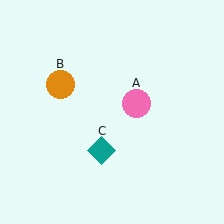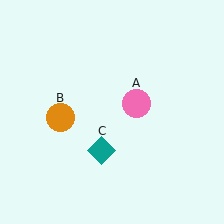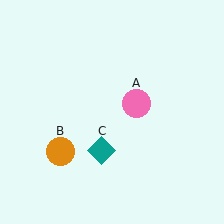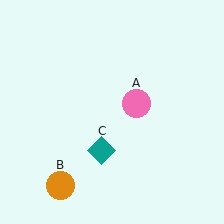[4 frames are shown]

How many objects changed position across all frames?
1 object changed position: orange circle (object B).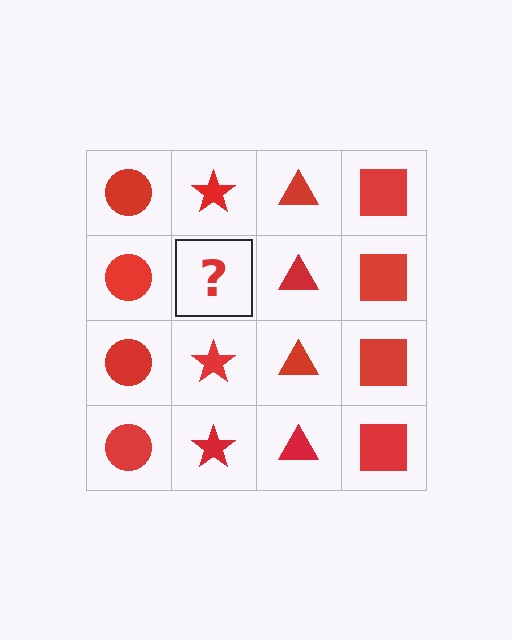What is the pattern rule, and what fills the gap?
The rule is that each column has a consistent shape. The gap should be filled with a red star.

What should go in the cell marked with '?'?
The missing cell should contain a red star.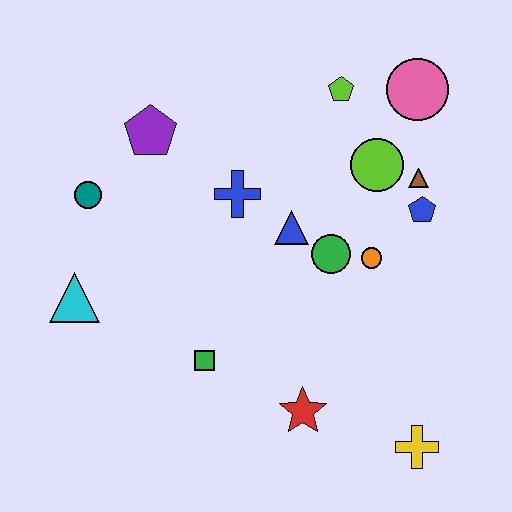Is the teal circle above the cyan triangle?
Yes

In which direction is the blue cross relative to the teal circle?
The blue cross is to the right of the teal circle.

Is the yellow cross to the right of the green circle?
Yes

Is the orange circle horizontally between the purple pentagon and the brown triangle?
Yes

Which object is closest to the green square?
The red star is closest to the green square.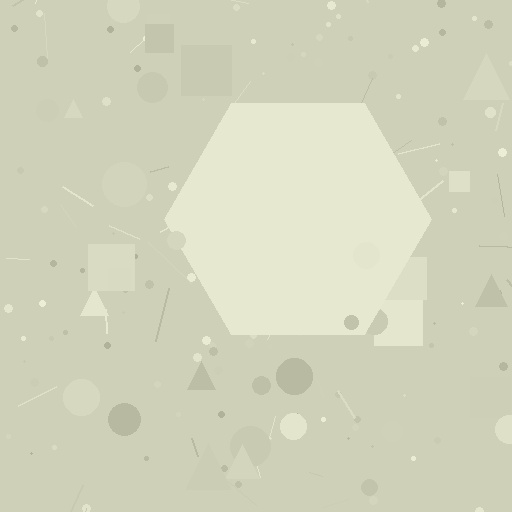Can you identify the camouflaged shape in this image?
The camouflaged shape is a hexagon.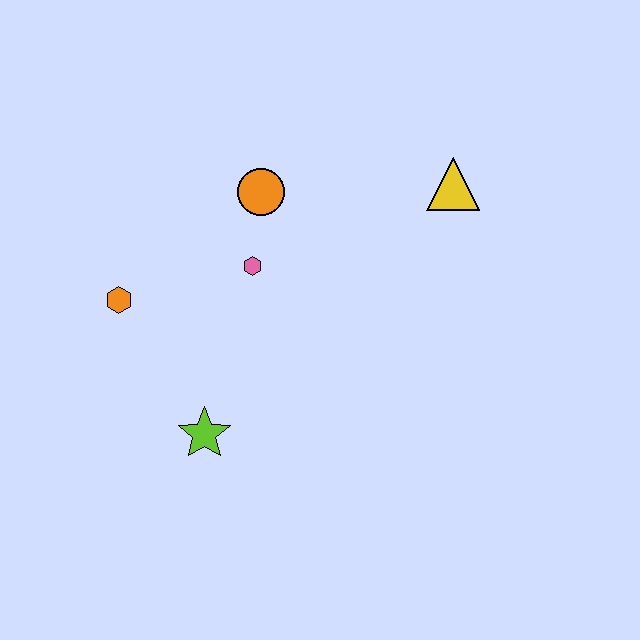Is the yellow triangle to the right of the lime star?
Yes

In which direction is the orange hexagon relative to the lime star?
The orange hexagon is above the lime star.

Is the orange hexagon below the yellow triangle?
Yes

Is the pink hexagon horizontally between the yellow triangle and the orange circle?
No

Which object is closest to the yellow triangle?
The orange circle is closest to the yellow triangle.